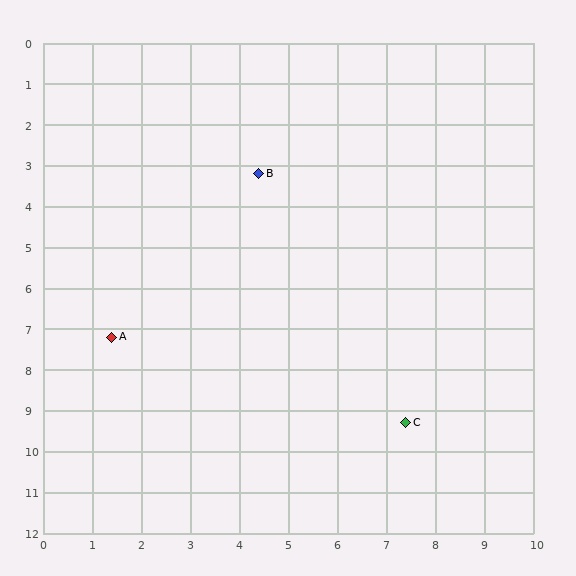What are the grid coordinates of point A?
Point A is at approximately (1.4, 7.2).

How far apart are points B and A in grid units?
Points B and A are about 5.0 grid units apart.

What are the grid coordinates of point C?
Point C is at approximately (7.4, 9.3).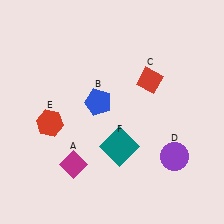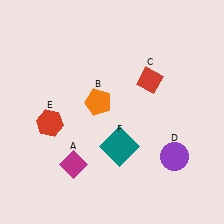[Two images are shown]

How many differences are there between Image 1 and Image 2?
There is 1 difference between the two images.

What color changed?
The pentagon (B) changed from blue in Image 1 to orange in Image 2.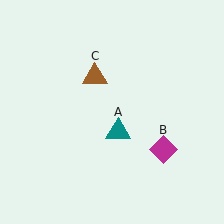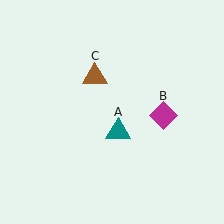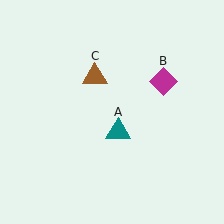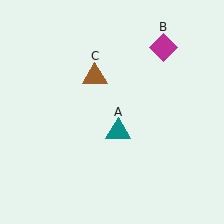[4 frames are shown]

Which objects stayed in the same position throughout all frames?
Teal triangle (object A) and brown triangle (object C) remained stationary.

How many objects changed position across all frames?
1 object changed position: magenta diamond (object B).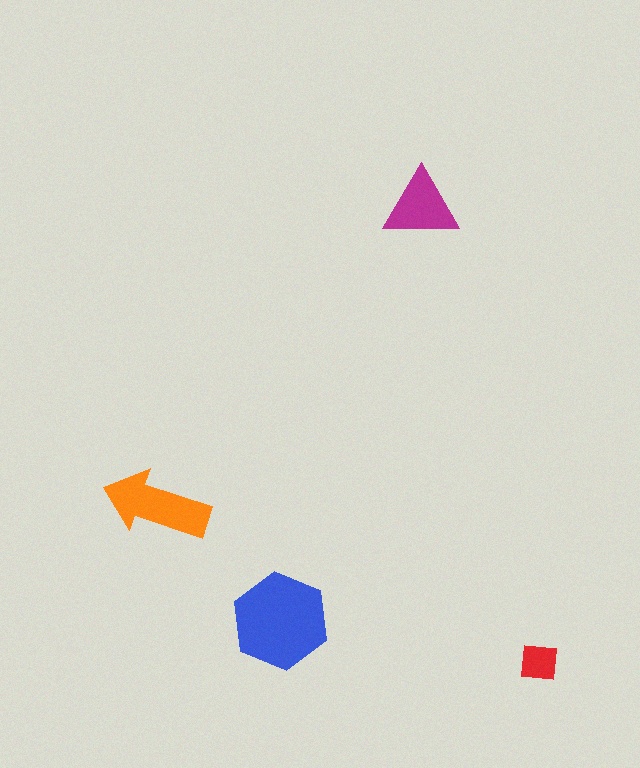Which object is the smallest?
The red square.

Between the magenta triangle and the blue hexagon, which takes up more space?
The blue hexagon.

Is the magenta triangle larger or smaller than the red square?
Larger.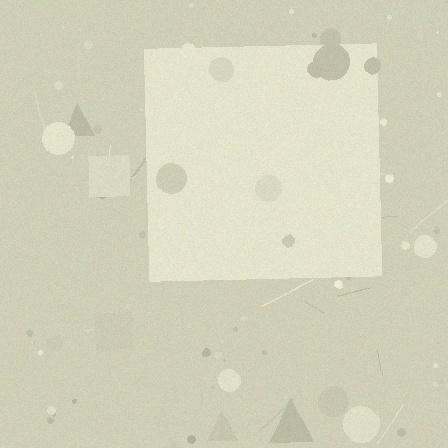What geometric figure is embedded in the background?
A square is embedded in the background.